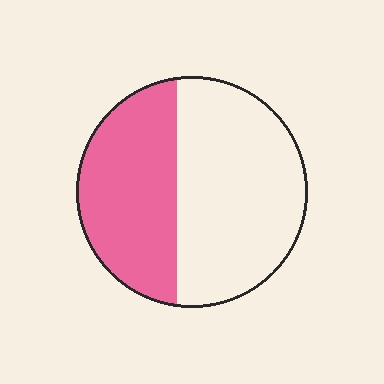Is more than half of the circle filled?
No.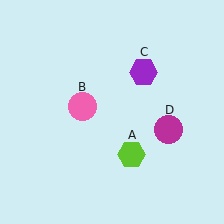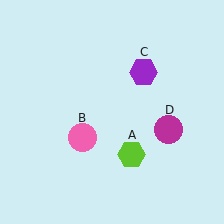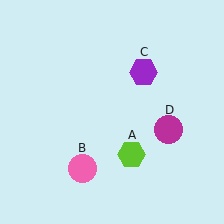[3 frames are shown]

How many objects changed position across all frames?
1 object changed position: pink circle (object B).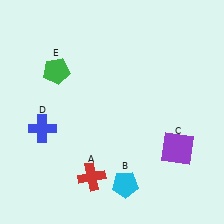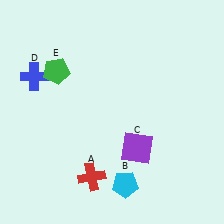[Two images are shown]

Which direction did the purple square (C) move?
The purple square (C) moved left.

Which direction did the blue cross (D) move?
The blue cross (D) moved up.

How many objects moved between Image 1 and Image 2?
2 objects moved between the two images.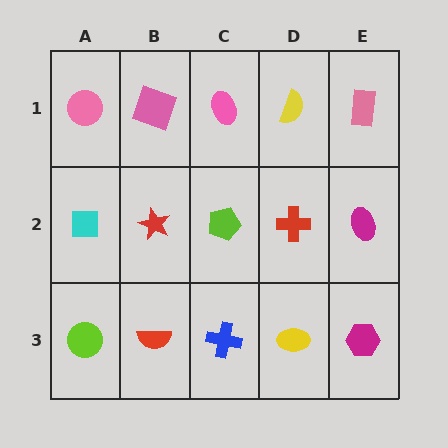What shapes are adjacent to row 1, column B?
A red star (row 2, column B), a pink circle (row 1, column A), a pink ellipse (row 1, column C).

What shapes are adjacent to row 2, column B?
A pink square (row 1, column B), a red semicircle (row 3, column B), a cyan square (row 2, column A), a lime pentagon (row 2, column C).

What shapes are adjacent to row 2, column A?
A pink circle (row 1, column A), a lime circle (row 3, column A), a red star (row 2, column B).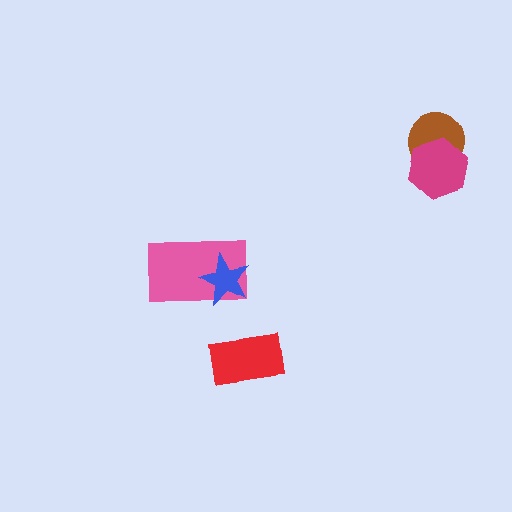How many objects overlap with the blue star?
1 object overlaps with the blue star.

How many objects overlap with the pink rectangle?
1 object overlaps with the pink rectangle.